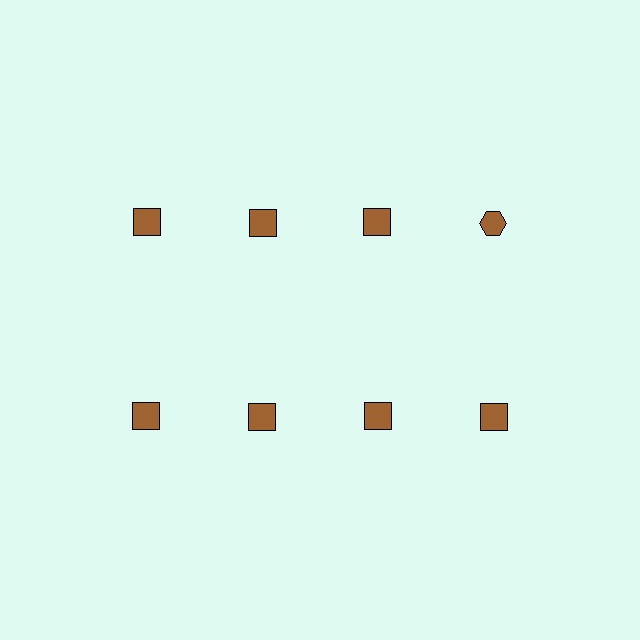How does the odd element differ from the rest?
It has a different shape: hexagon instead of square.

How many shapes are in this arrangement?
There are 8 shapes arranged in a grid pattern.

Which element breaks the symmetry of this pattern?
The brown hexagon in the top row, second from right column breaks the symmetry. All other shapes are brown squares.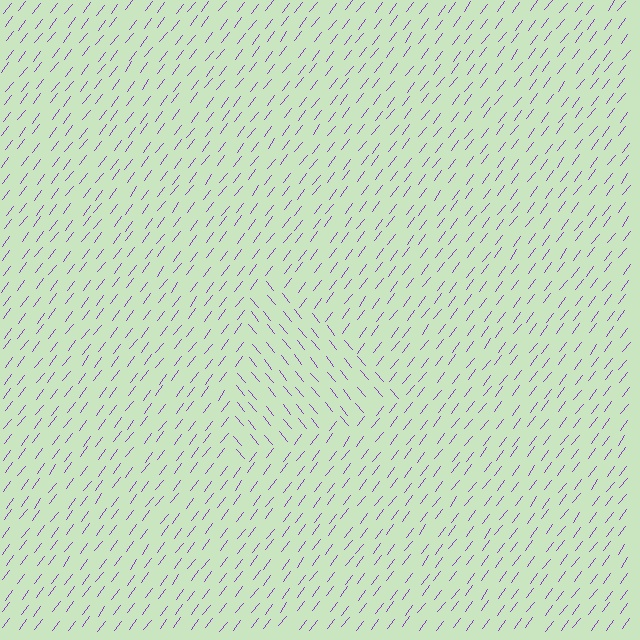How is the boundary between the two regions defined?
The boundary is defined purely by a change in line orientation (approximately 76 degrees difference). All lines are the same color and thickness.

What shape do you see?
I see a triangle.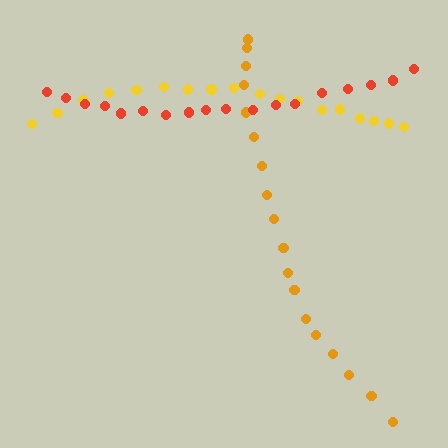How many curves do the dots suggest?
There are 3 distinct paths.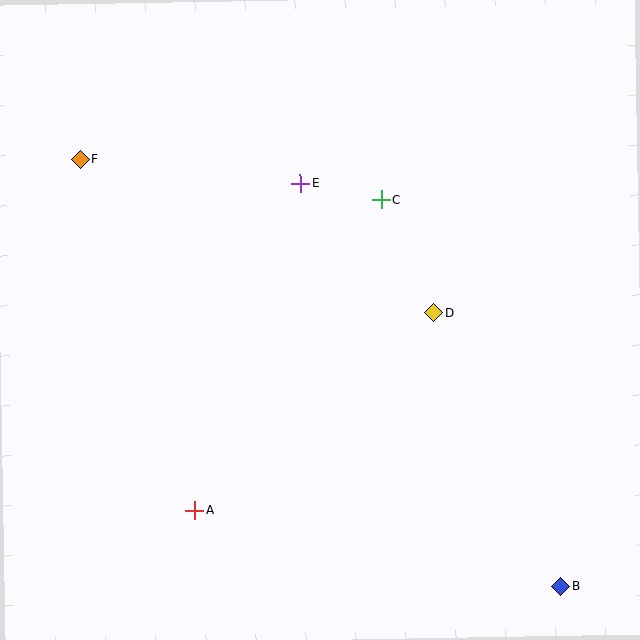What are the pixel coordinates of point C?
Point C is at (381, 200).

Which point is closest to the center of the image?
Point D at (434, 313) is closest to the center.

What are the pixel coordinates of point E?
Point E is at (300, 183).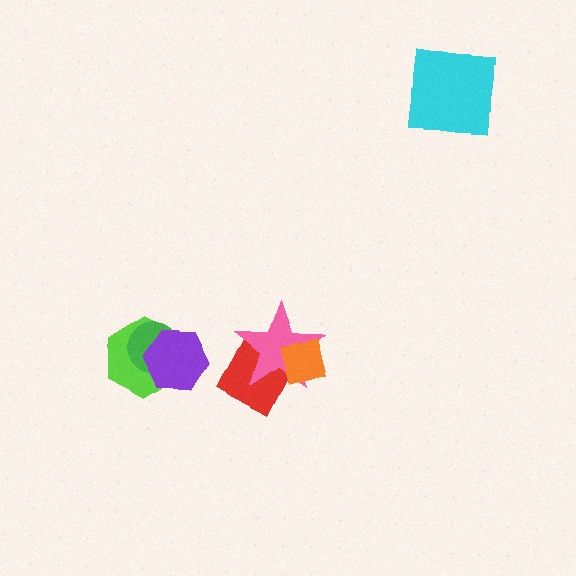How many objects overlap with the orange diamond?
2 objects overlap with the orange diamond.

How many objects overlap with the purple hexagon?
2 objects overlap with the purple hexagon.